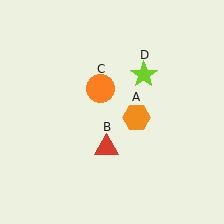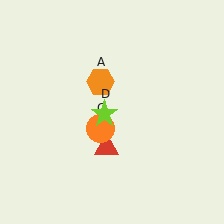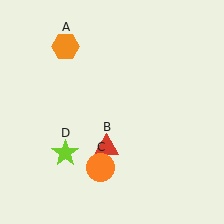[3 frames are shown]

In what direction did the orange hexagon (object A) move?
The orange hexagon (object A) moved up and to the left.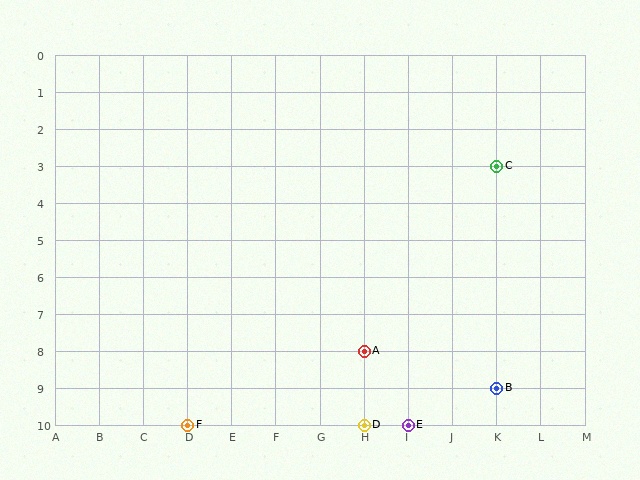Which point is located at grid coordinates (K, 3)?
Point C is at (K, 3).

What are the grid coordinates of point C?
Point C is at grid coordinates (K, 3).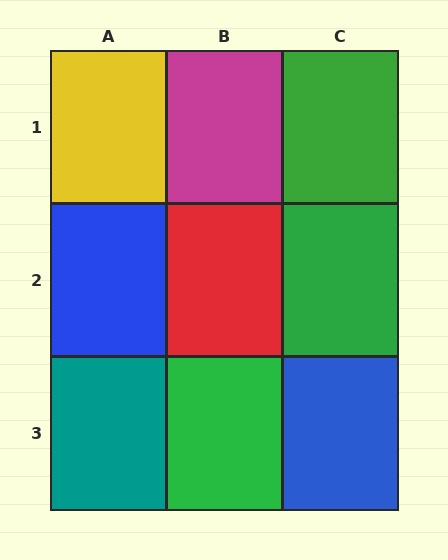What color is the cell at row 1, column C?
Green.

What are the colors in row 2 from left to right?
Blue, red, green.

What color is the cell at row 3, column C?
Blue.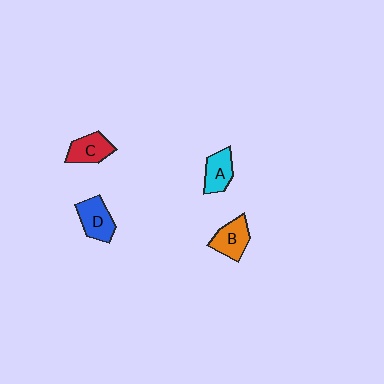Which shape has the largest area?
Shape D (blue).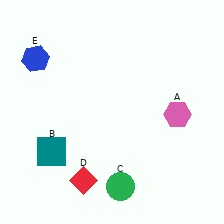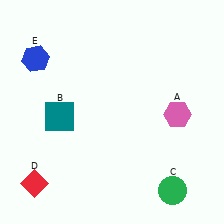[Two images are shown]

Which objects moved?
The objects that moved are: the teal square (B), the green circle (C), the red diamond (D).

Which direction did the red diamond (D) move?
The red diamond (D) moved left.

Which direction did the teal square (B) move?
The teal square (B) moved up.